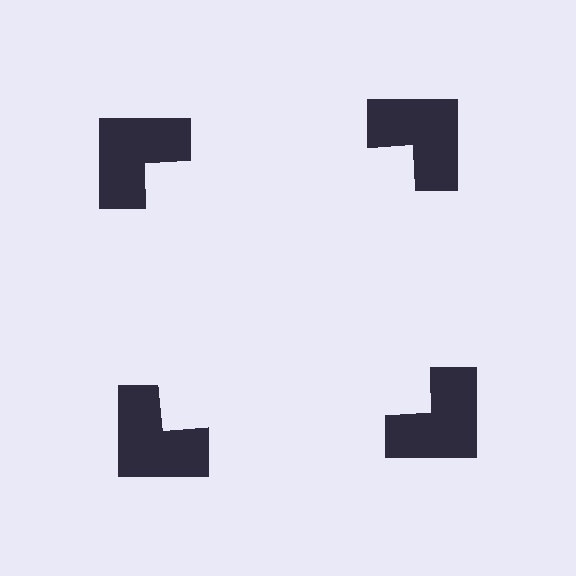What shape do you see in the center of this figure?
An illusory square — its edges are inferred from the aligned wedge cuts in the notched squares, not physically drawn.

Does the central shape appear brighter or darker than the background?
It typically appears slightly brighter than the background, even though no actual brightness change is drawn.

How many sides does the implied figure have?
4 sides.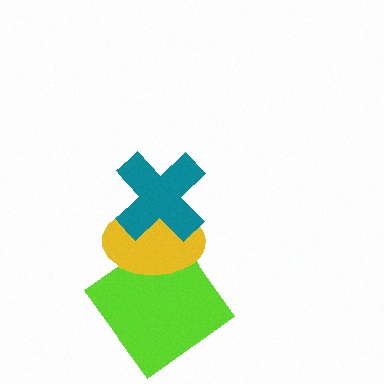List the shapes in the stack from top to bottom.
From top to bottom: the teal cross, the yellow ellipse, the lime diamond.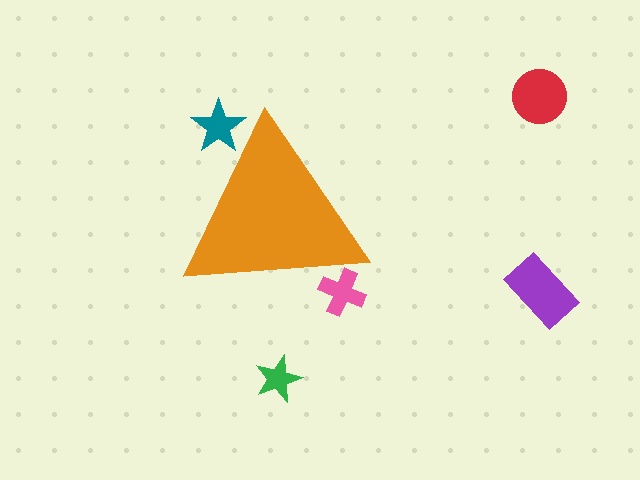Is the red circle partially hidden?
No, the red circle is fully visible.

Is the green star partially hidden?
No, the green star is fully visible.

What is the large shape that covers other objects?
An orange triangle.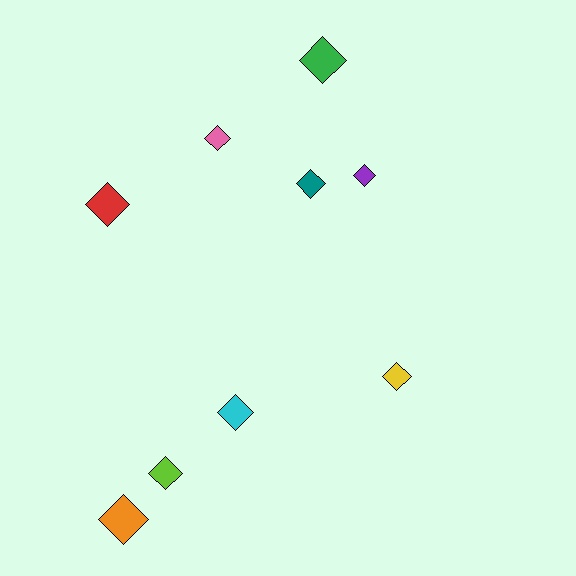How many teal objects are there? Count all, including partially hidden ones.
There is 1 teal object.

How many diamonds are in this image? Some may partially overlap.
There are 9 diamonds.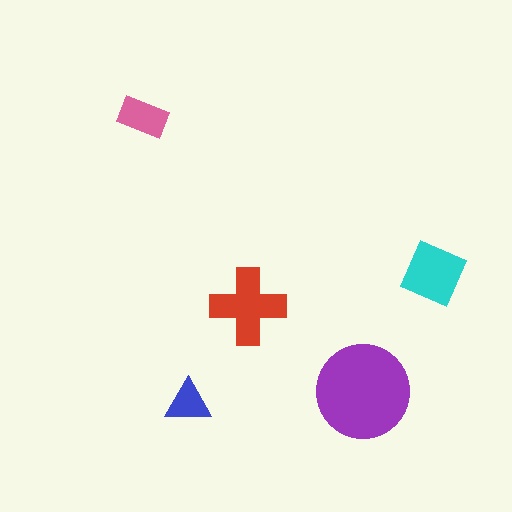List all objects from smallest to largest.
The blue triangle, the pink rectangle, the cyan diamond, the red cross, the purple circle.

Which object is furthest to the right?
The cyan diamond is rightmost.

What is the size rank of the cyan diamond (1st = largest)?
3rd.